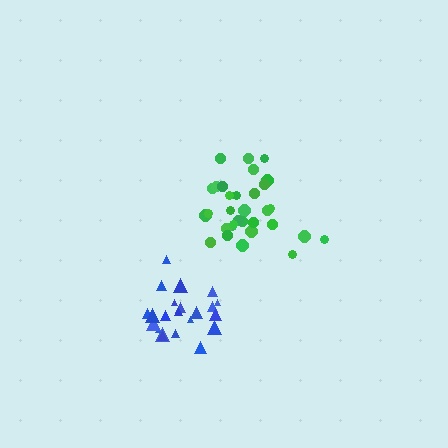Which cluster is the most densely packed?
Blue.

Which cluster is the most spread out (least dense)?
Green.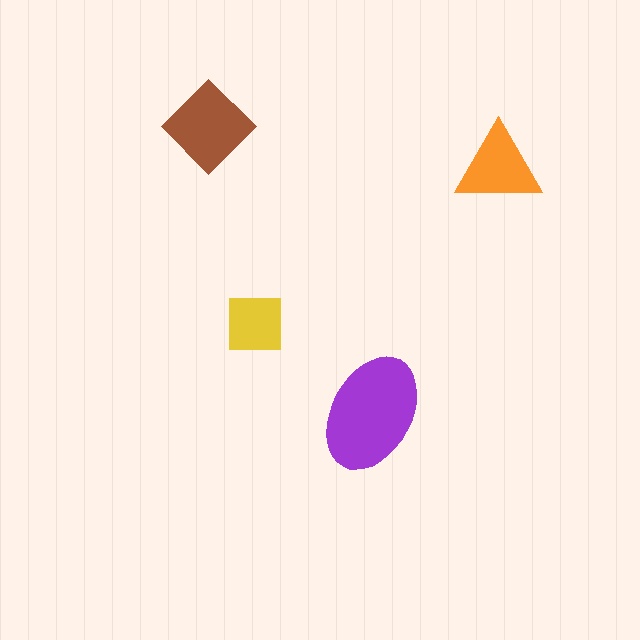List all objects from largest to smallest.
The purple ellipse, the brown diamond, the orange triangle, the yellow square.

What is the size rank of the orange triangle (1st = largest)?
3rd.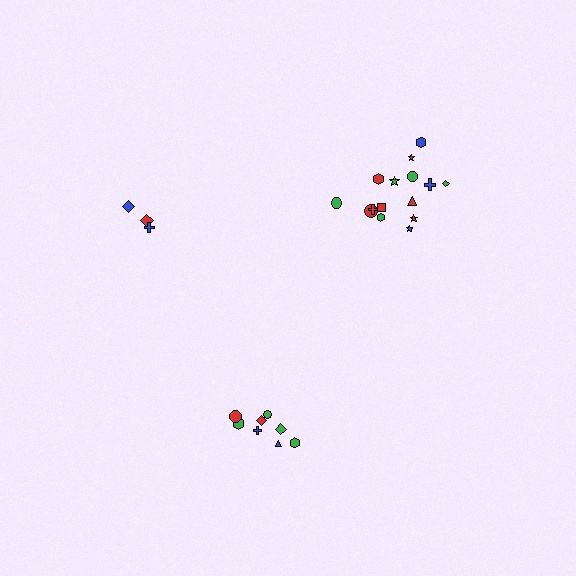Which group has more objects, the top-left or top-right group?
The top-right group.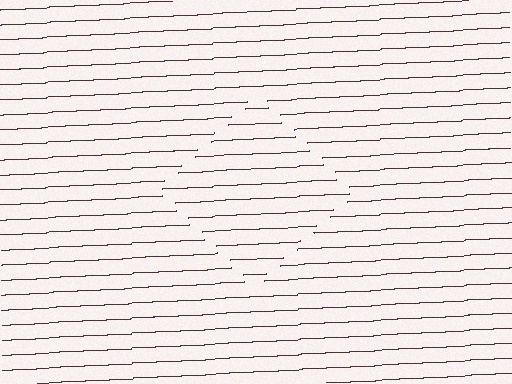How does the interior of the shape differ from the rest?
The interior of the shape contains the same grating, shifted by half a period — the contour is defined by the phase discontinuity where line-ends from the inner and outer gratings abut.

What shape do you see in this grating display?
An illusory square. The interior of the shape contains the same grating, shifted by half a period — the contour is defined by the phase discontinuity where line-ends from the inner and outer gratings abut.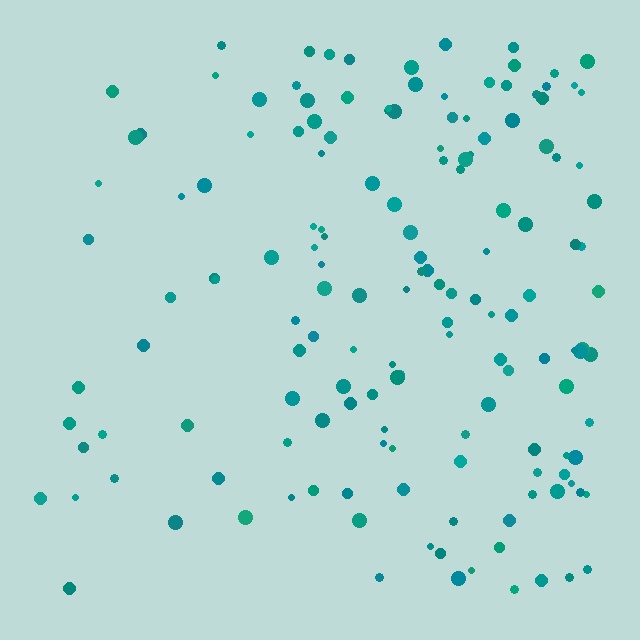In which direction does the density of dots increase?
From left to right, with the right side densest.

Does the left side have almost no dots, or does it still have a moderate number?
Still a moderate number, just noticeably fewer than the right.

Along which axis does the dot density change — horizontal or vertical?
Horizontal.